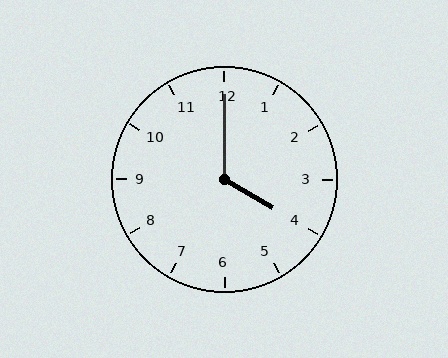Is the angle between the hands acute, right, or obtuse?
It is obtuse.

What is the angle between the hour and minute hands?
Approximately 120 degrees.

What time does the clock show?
4:00.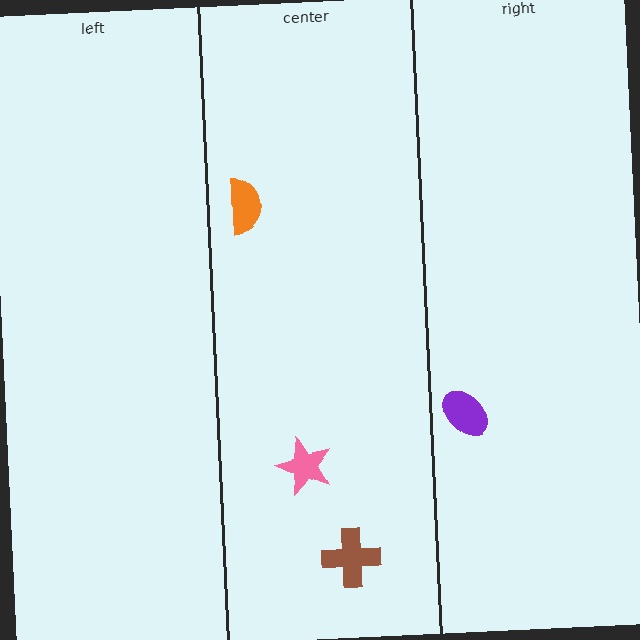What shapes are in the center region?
The orange semicircle, the brown cross, the pink star.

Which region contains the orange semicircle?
The center region.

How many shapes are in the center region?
3.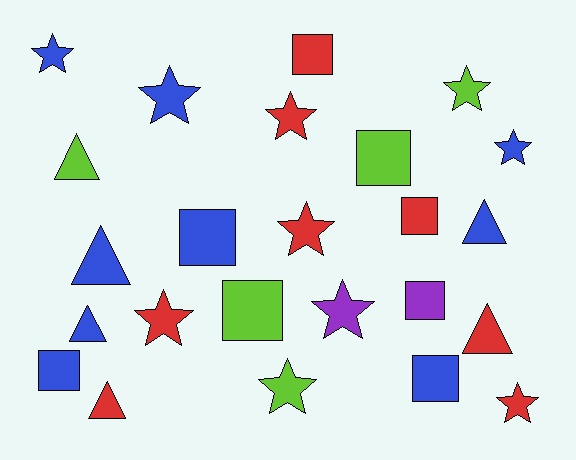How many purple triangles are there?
There are no purple triangles.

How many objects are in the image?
There are 24 objects.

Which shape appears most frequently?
Star, with 10 objects.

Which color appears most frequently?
Blue, with 9 objects.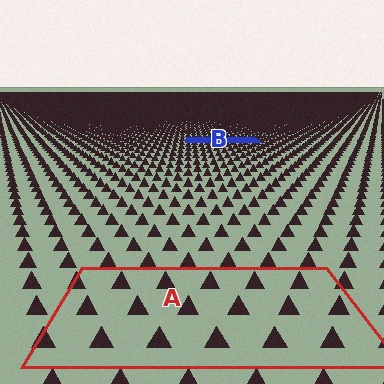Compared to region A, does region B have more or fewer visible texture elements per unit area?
Region B has more texture elements per unit area — they are packed more densely because it is farther away.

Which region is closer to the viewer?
Region A is closer. The texture elements there are larger and more spread out.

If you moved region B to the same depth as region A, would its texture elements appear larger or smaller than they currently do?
They would appear larger. At a closer depth, the same texture elements are projected at a bigger on-screen size.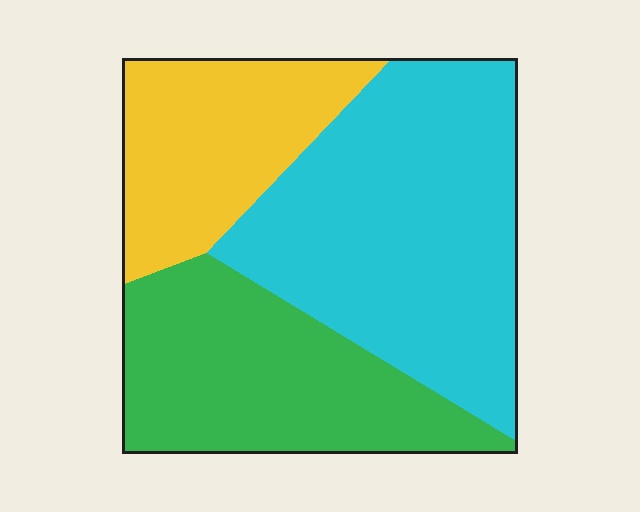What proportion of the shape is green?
Green covers 31% of the shape.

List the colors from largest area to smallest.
From largest to smallest: cyan, green, yellow.